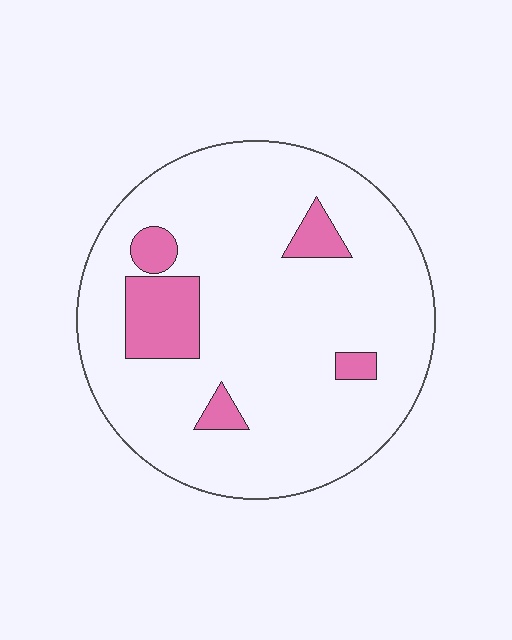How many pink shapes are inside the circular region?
5.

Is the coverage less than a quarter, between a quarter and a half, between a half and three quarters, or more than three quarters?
Less than a quarter.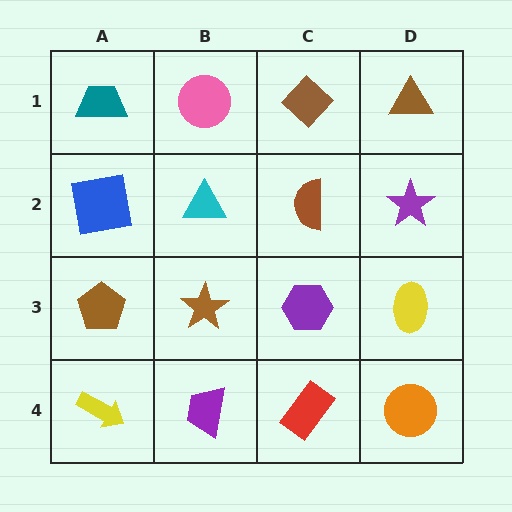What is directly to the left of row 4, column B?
A yellow arrow.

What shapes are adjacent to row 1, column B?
A cyan triangle (row 2, column B), a teal trapezoid (row 1, column A), a brown diamond (row 1, column C).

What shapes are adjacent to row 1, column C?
A brown semicircle (row 2, column C), a pink circle (row 1, column B), a brown triangle (row 1, column D).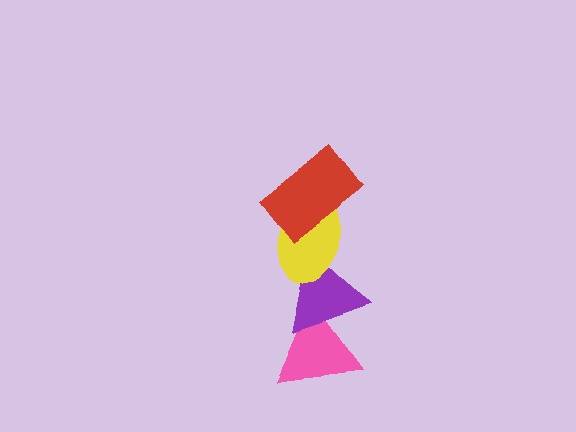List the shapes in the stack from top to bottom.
From top to bottom: the red rectangle, the yellow ellipse, the purple triangle, the pink triangle.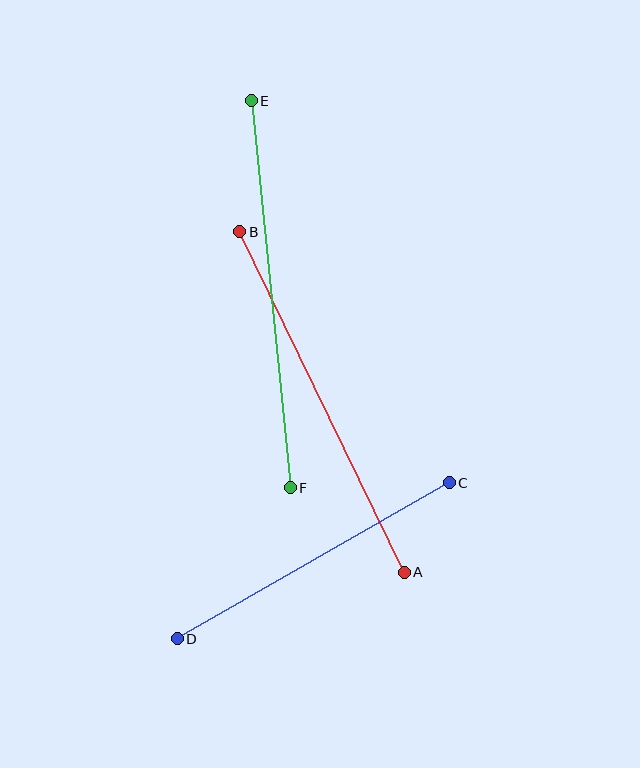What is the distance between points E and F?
The distance is approximately 389 pixels.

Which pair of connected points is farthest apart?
Points E and F are farthest apart.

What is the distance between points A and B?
The distance is approximately 378 pixels.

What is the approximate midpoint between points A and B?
The midpoint is at approximately (322, 402) pixels.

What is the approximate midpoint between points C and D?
The midpoint is at approximately (313, 561) pixels.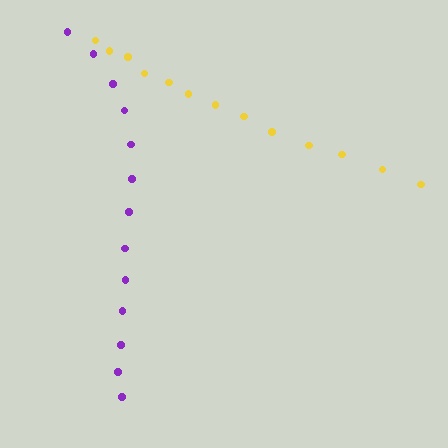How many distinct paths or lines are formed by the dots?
There are 2 distinct paths.